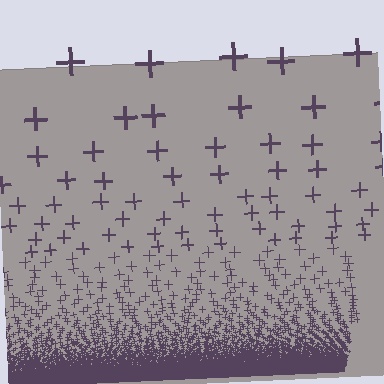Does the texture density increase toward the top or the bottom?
Density increases toward the bottom.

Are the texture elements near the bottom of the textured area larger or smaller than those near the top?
Smaller. The gradient is inverted — elements near the bottom are smaller and denser.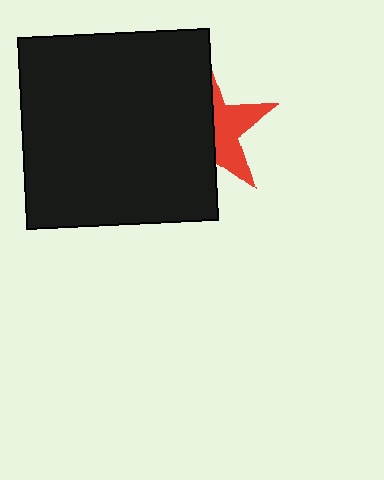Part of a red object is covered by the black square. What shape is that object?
It is a star.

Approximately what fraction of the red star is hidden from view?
Roughly 58% of the red star is hidden behind the black square.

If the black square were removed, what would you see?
You would see the complete red star.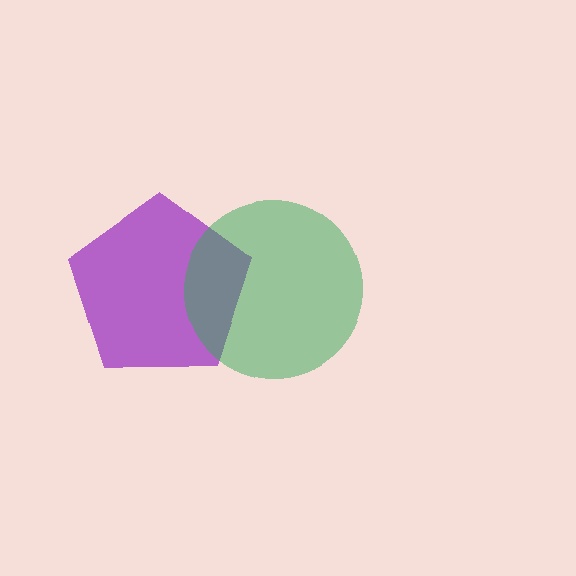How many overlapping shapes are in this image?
There are 2 overlapping shapes in the image.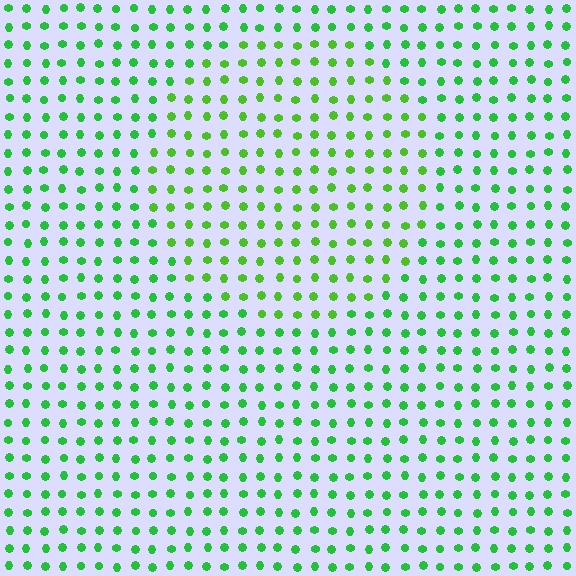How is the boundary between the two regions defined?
The boundary is defined purely by a slight shift in hue (about 23 degrees). Spacing, size, and orientation are identical on both sides.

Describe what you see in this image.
The image is filled with small green elements in a uniform arrangement. A circle-shaped region is visible where the elements are tinted to a slightly different hue, forming a subtle color boundary.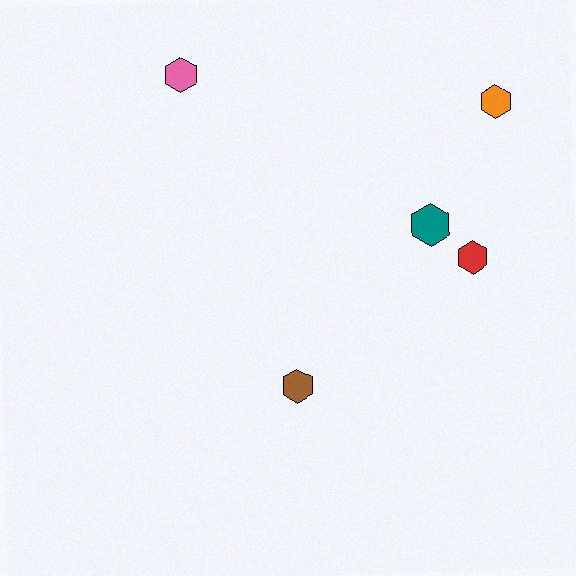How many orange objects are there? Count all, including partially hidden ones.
There is 1 orange object.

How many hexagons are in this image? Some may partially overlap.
There are 5 hexagons.